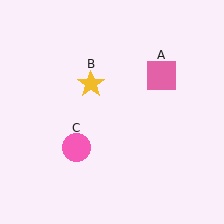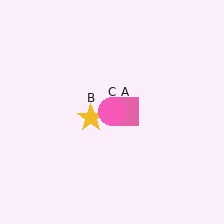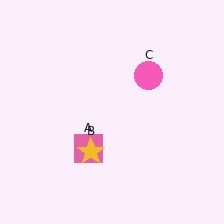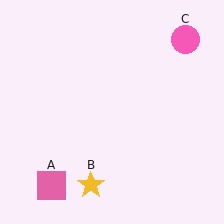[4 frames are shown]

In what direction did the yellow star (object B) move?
The yellow star (object B) moved down.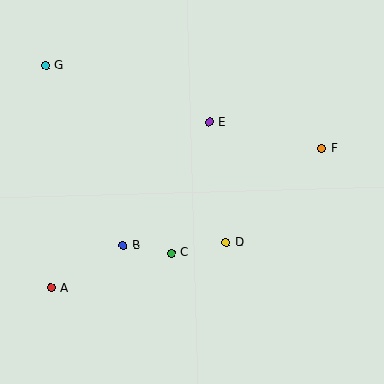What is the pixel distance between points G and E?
The distance between G and E is 174 pixels.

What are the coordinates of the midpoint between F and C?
The midpoint between F and C is at (246, 201).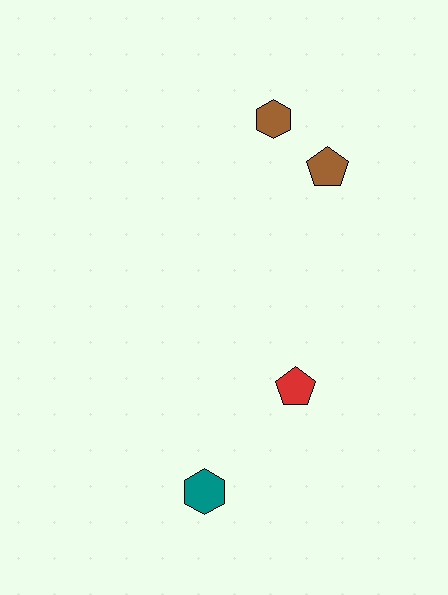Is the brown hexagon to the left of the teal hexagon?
No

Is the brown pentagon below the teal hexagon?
No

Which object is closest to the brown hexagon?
The brown pentagon is closest to the brown hexagon.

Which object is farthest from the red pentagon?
The brown hexagon is farthest from the red pentagon.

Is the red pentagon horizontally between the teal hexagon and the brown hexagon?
No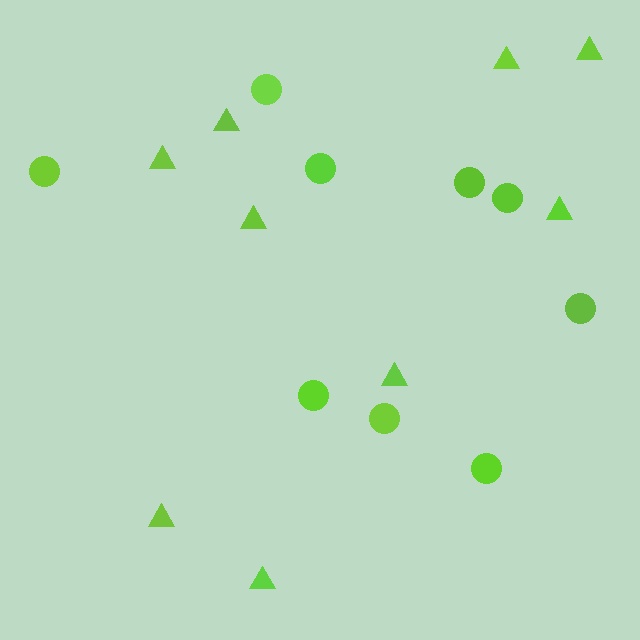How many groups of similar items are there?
There are 2 groups: one group of circles (9) and one group of triangles (9).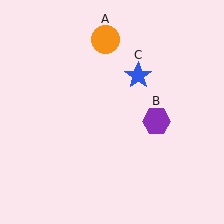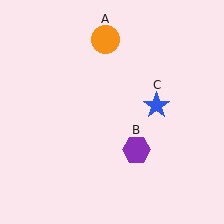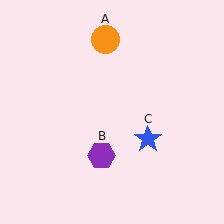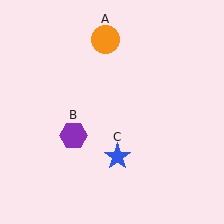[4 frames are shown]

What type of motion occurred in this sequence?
The purple hexagon (object B), blue star (object C) rotated clockwise around the center of the scene.